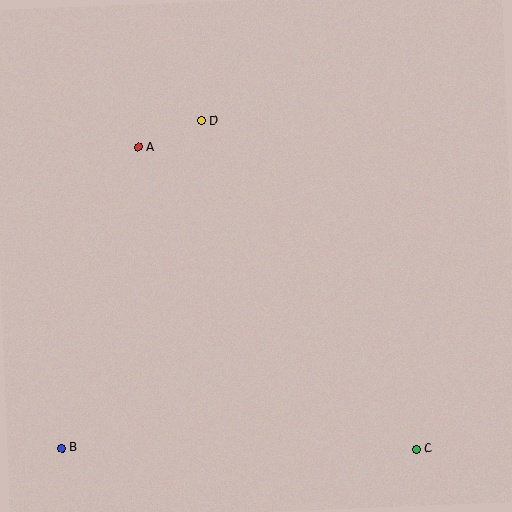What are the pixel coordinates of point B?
Point B is at (62, 448).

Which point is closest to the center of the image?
Point D at (201, 121) is closest to the center.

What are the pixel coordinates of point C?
Point C is at (416, 449).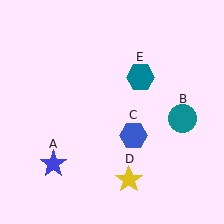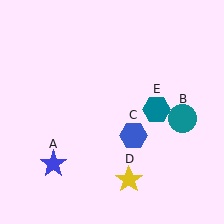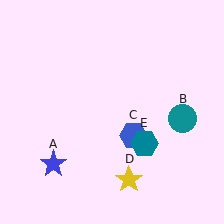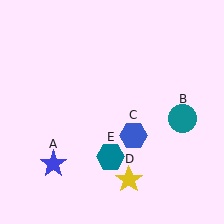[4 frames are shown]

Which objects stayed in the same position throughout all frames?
Blue star (object A) and teal circle (object B) and blue hexagon (object C) and yellow star (object D) remained stationary.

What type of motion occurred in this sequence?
The teal hexagon (object E) rotated clockwise around the center of the scene.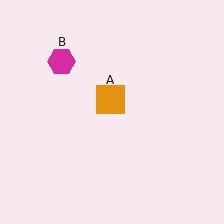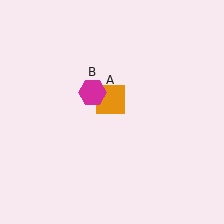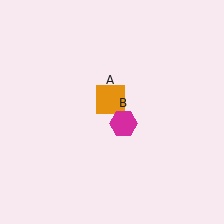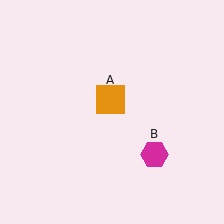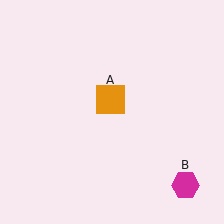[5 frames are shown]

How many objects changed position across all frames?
1 object changed position: magenta hexagon (object B).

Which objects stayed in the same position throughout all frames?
Orange square (object A) remained stationary.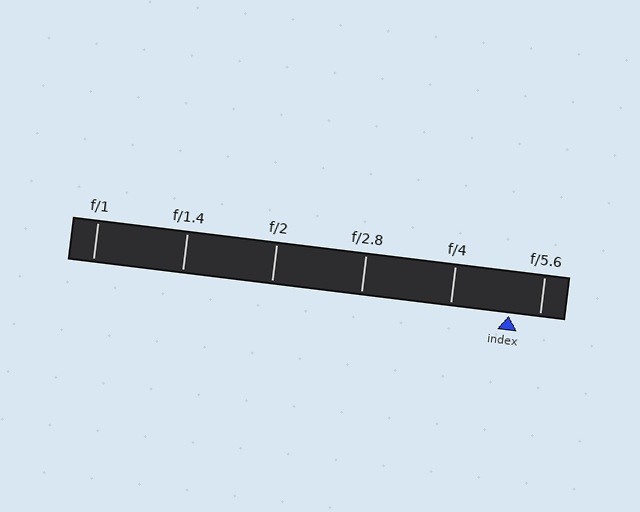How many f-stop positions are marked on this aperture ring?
There are 6 f-stop positions marked.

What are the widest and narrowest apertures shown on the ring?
The widest aperture shown is f/1 and the narrowest is f/5.6.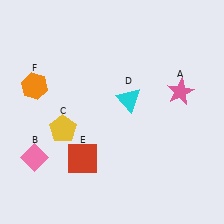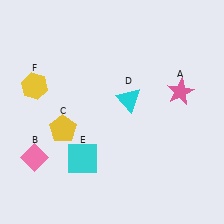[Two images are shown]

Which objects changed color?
E changed from red to cyan. F changed from orange to yellow.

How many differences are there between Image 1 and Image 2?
There are 2 differences between the two images.